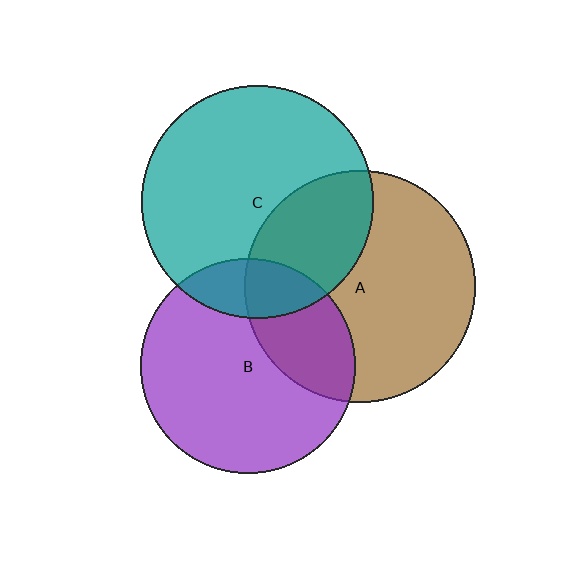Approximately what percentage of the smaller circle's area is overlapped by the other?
Approximately 30%.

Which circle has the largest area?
Circle C (teal).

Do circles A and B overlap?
Yes.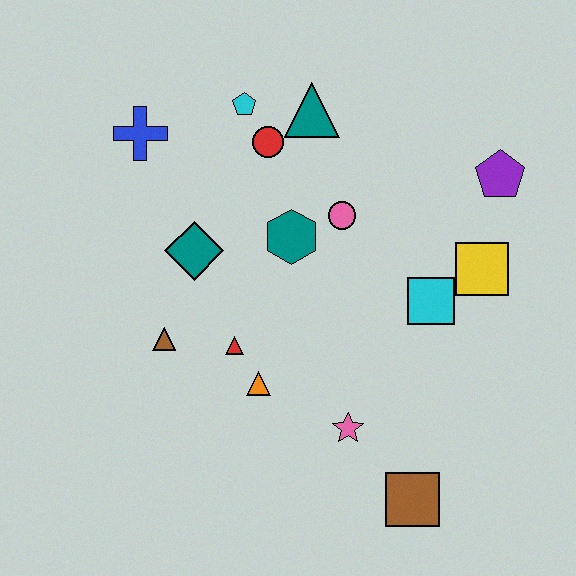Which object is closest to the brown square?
The pink star is closest to the brown square.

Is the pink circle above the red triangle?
Yes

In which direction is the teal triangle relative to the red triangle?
The teal triangle is above the red triangle.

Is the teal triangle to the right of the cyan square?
No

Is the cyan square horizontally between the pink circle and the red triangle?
No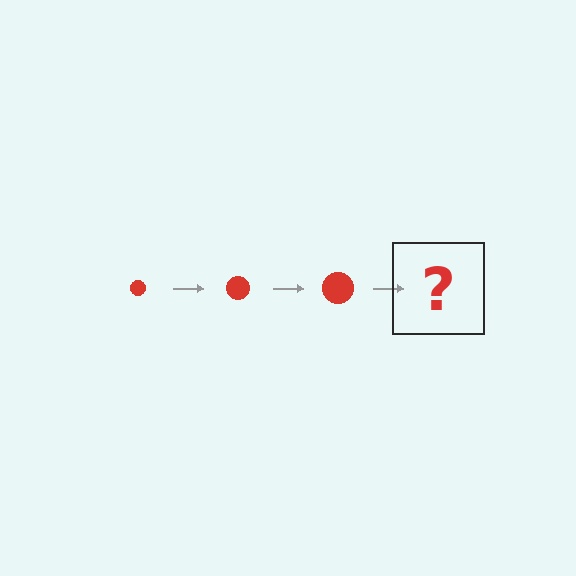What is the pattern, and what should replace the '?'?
The pattern is that the circle gets progressively larger each step. The '?' should be a red circle, larger than the previous one.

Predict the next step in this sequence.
The next step is a red circle, larger than the previous one.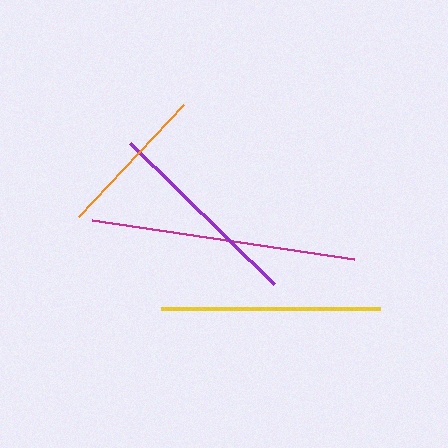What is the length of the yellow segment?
The yellow segment is approximately 218 pixels long.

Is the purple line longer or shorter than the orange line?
The purple line is longer than the orange line.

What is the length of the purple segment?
The purple segment is approximately 202 pixels long.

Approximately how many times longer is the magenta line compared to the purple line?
The magenta line is approximately 1.3 times the length of the purple line.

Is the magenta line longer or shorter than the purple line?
The magenta line is longer than the purple line.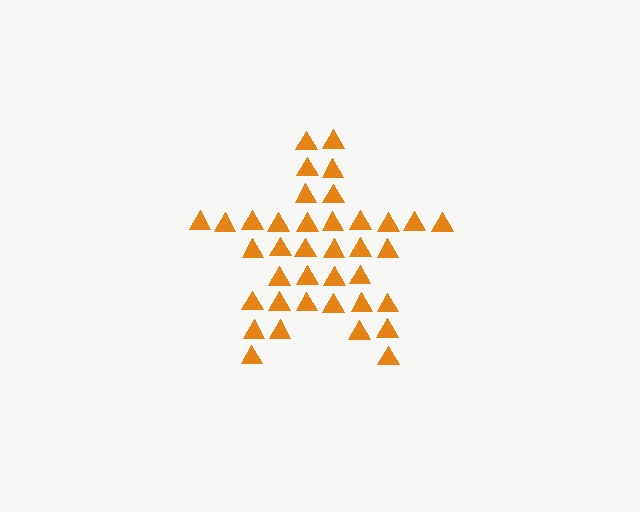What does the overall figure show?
The overall figure shows a star.